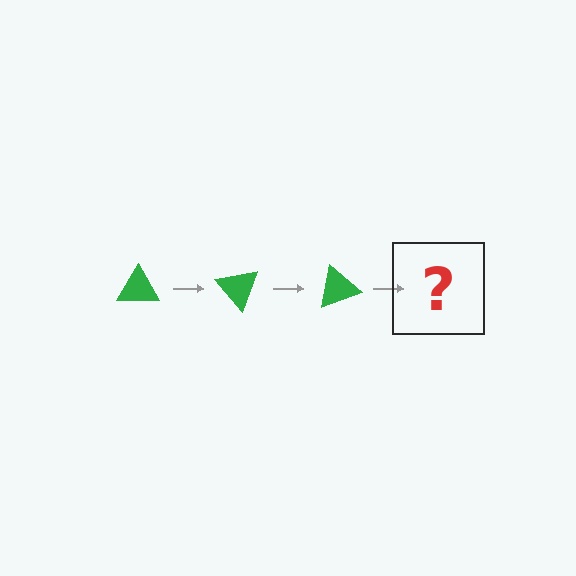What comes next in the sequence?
The next element should be a green triangle rotated 150 degrees.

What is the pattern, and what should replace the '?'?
The pattern is that the triangle rotates 50 degrees each step. The '?' should be a green triangle rotated 150 degrees.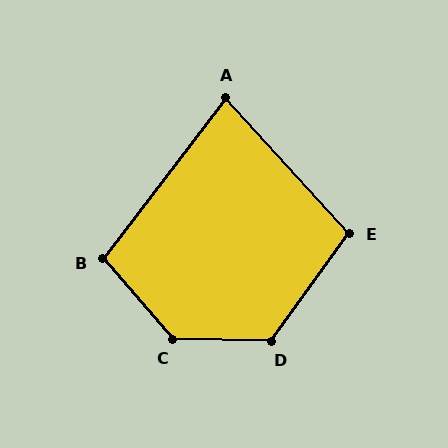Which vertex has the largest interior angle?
C, at approximately 132 degrees.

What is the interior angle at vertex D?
Approximately 125 degrees (obtuse).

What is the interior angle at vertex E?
Approximately 101 degrees (obtuse).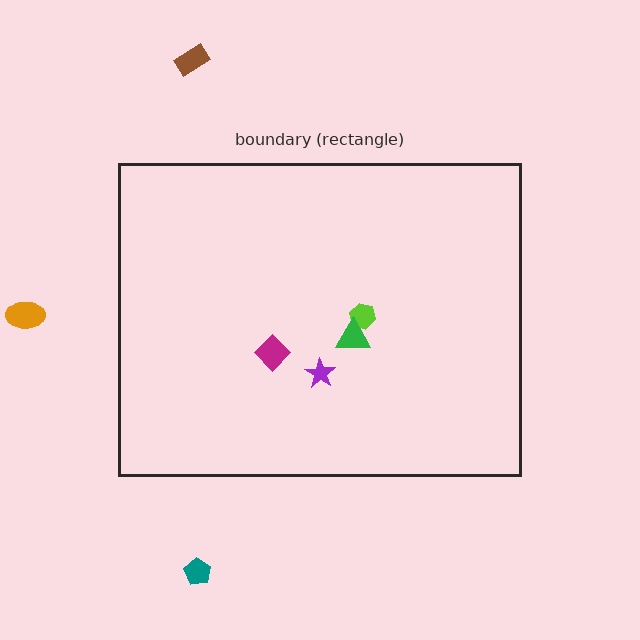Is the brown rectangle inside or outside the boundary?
Outside.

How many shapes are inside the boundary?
4 inside, 3 outside.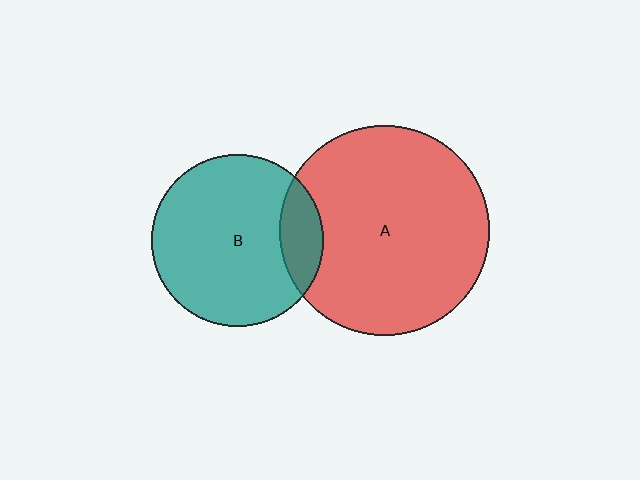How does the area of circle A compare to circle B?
Approximately 1.5 times.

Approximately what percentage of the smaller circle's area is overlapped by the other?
Approximately 15%.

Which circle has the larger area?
Circle A (red).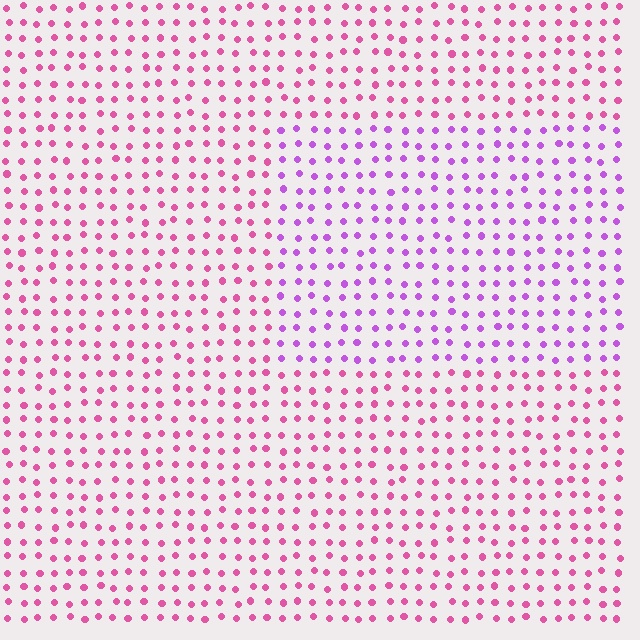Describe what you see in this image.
The image is filled with small pink elements in a uniform arrangement. A rectangle-shaped region is visible where the elements are tinted to a slightly different hue, forming a subtle color boundary.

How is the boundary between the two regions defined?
The boundary is defined purely by a slight shift in hue (about 39 degrees). Spacing, size, and orientation are identical on both sides.